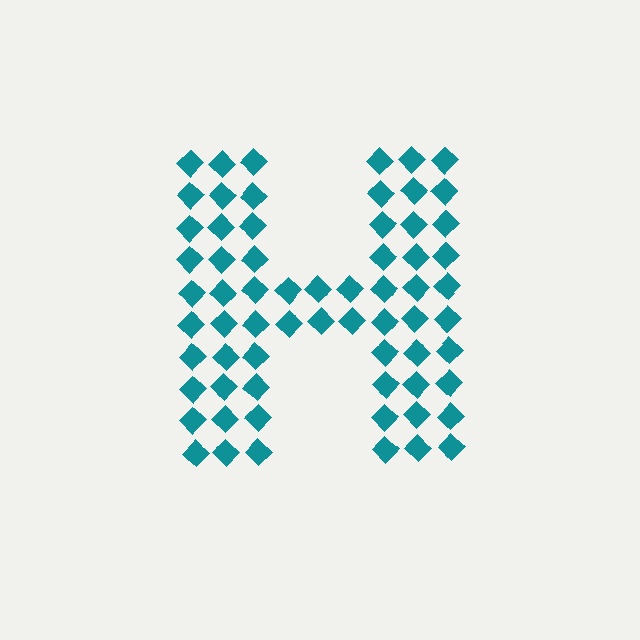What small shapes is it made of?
It is made of small diamonds.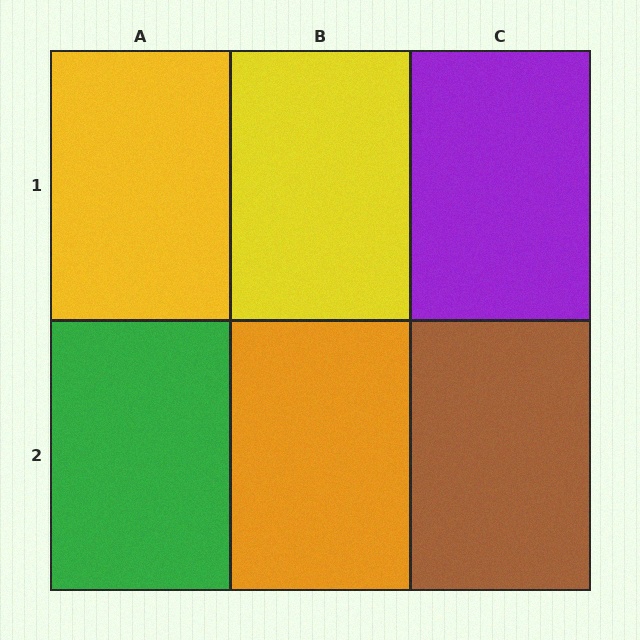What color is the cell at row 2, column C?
Brown.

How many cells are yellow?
2 cells are yellow.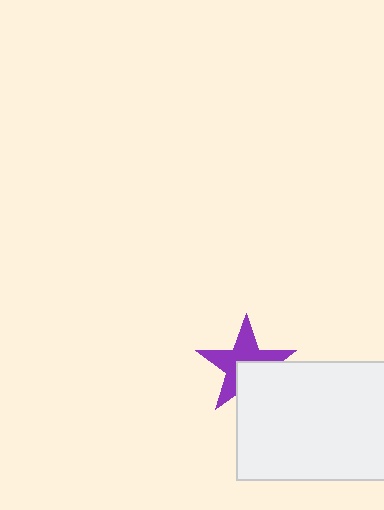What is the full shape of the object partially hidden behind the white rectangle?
The partially hidden object is a purple star.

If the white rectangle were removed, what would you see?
You would see the complete purple star.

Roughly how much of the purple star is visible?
About half of it is visible (roughly 63%).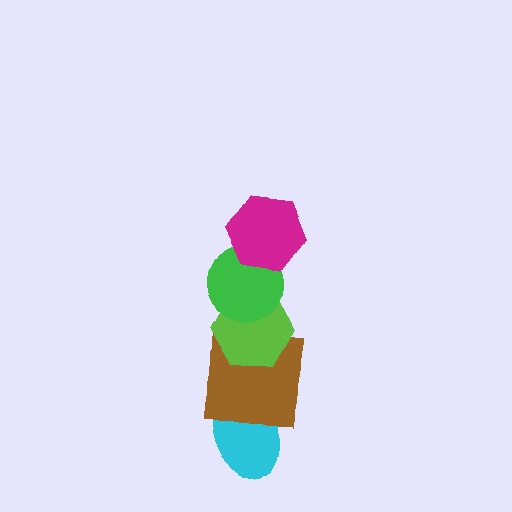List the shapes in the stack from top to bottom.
From top to bottom: the magenta hexagon, the green circle, the lime hexagon, the brown square, the cyan ellipse.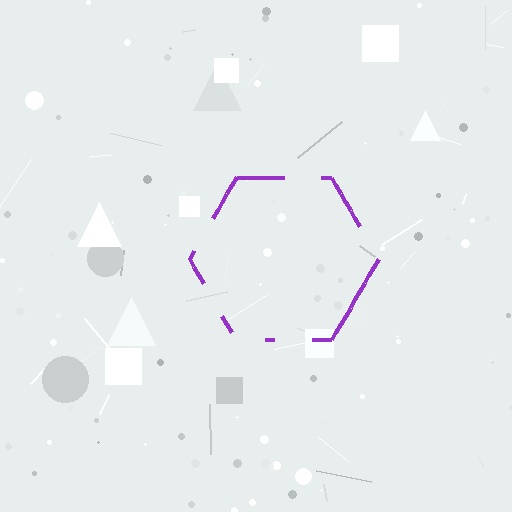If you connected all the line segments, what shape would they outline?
They would outline a hexagon.